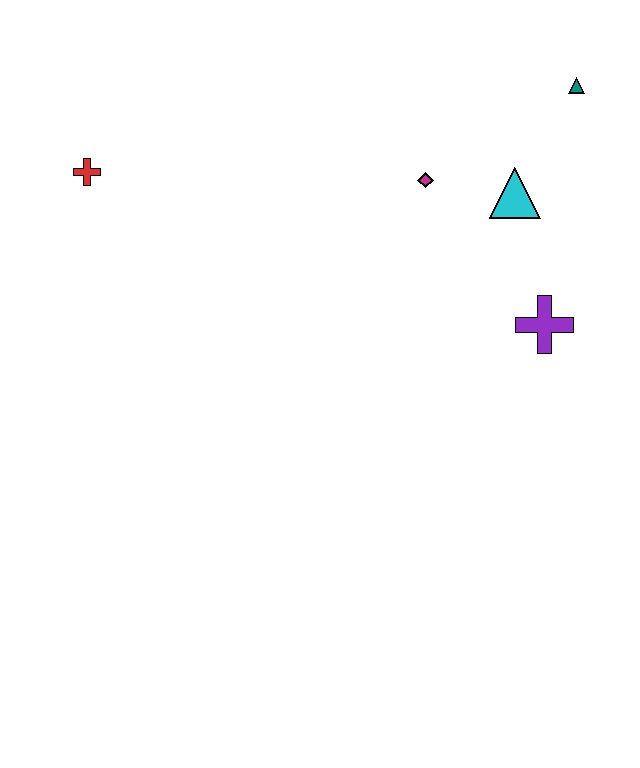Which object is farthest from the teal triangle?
The red cross is farthest from the teal triangle.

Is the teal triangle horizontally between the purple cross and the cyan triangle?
No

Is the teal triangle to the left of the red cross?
No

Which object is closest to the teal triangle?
The cyan triangle is closest to the teal triangle.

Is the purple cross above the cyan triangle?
No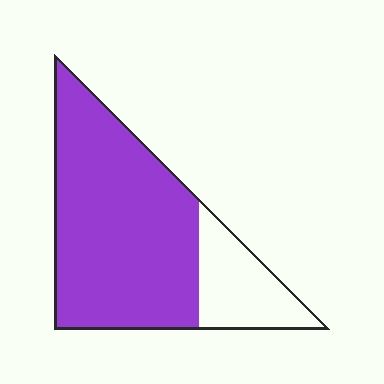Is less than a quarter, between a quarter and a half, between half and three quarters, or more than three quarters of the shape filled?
More than three quarters.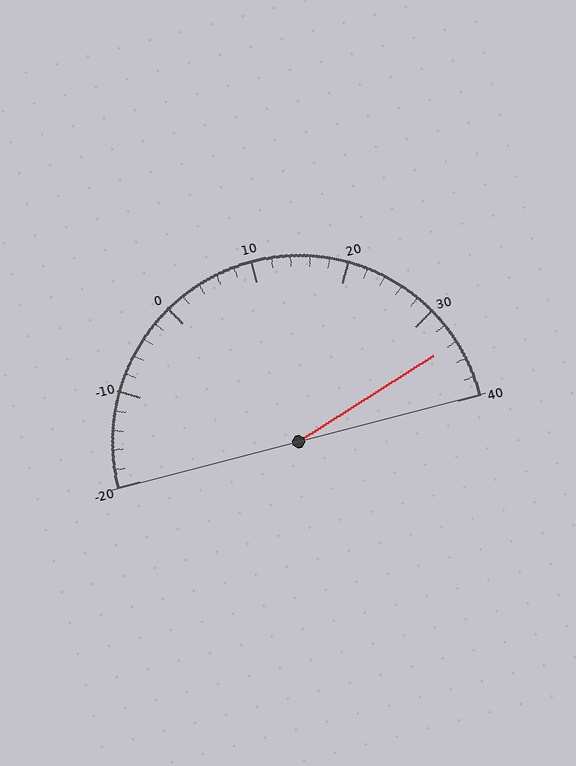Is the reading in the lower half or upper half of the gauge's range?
The reading is in the upper half of the range (-20 to 40).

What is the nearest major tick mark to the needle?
The nearest major tick mark is 30.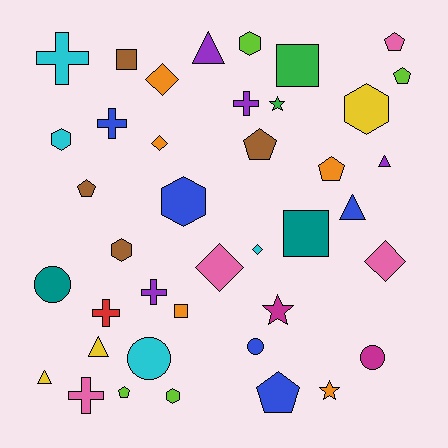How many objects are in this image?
There are 40 objects.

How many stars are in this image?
There are 3 stars.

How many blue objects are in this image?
There are 5 blue objects.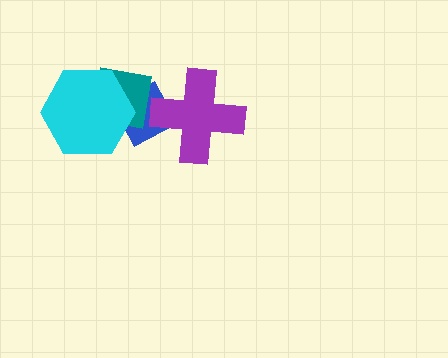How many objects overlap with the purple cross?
1 object overlaps with the purple cross.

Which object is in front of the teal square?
The cyan hexagon is in front of the teal square.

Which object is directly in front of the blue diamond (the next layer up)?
The teal square is directly in front of the blue diamond.